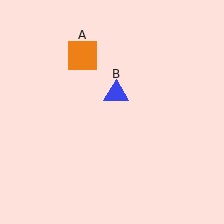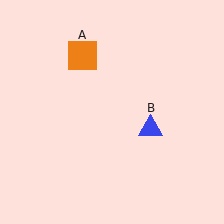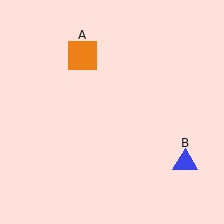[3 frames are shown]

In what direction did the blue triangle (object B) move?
The blue triangle (object B) moved down and to the right.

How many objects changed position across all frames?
1 object changed position: blue triangle (object B).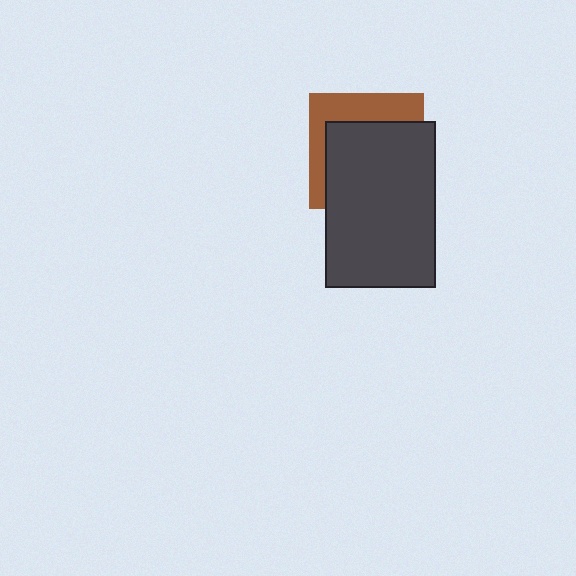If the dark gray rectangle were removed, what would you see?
You would see the complete brown square.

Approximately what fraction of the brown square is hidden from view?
Roughly 65% of the brown square is hidden behind the dark gray rectangle.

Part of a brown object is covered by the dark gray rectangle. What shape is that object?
It is a square.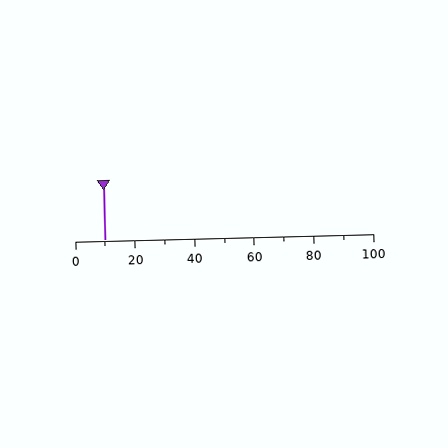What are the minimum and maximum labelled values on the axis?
The axis runs from 0 to 100.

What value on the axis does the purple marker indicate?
The marker indicates approximately 10.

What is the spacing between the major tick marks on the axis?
The major ticks are spaced 20 apart.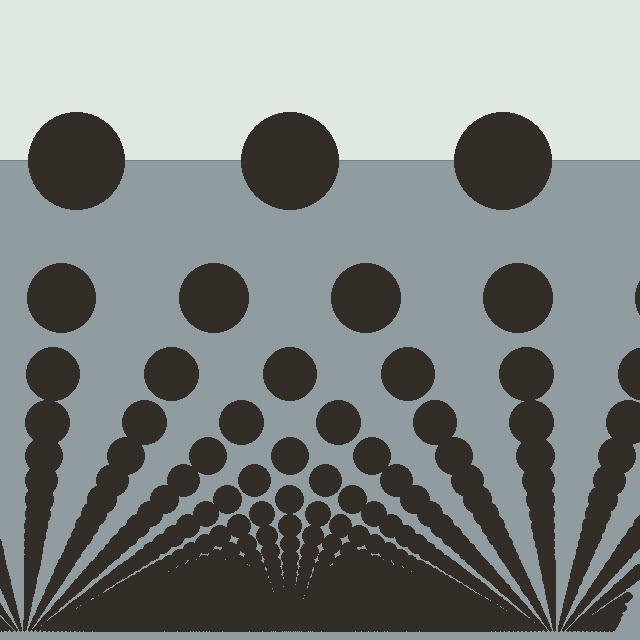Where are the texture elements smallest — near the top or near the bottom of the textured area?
Near the bottom.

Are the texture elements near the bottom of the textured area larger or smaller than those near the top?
Smaller. The gradient is inverted — elements near the bottom are smaller and denser.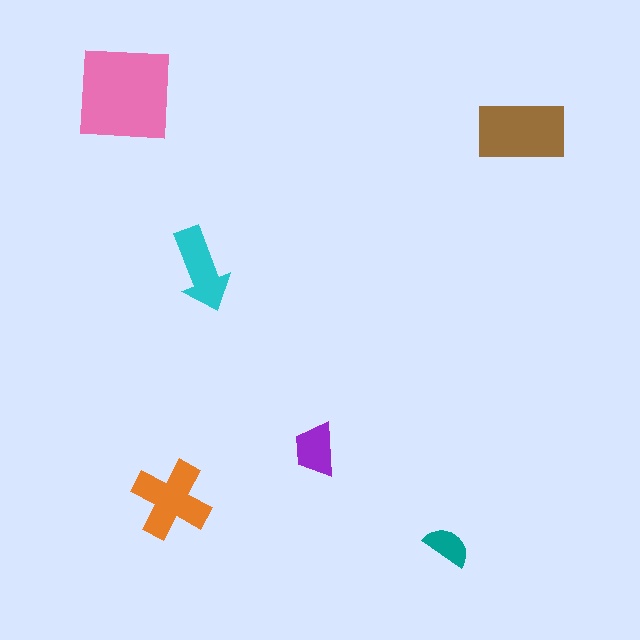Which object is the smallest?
The teal semicircle.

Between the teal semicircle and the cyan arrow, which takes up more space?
The cyan arrow.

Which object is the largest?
The pink square.